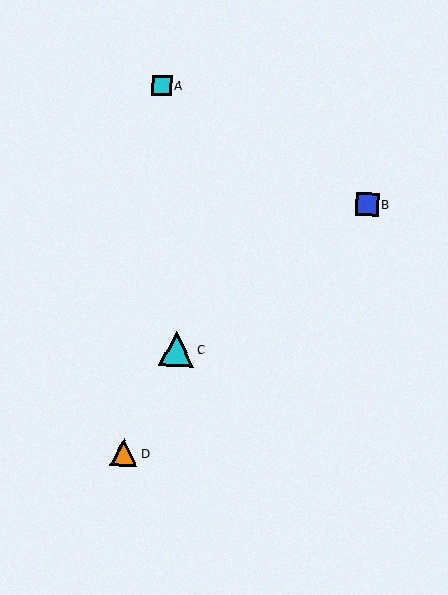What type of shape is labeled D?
Shape D is an orange triangle.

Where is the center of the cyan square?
The center of the cyan square is at (162, 85).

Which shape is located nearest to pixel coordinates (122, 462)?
The orange triangle (labeled D) at (124, 452) is nearest to that location.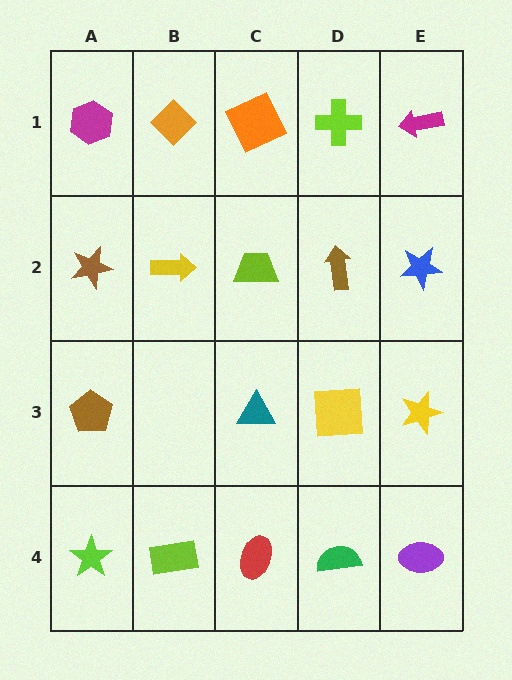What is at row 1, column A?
A magenta hexagon.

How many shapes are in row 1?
5 shapes.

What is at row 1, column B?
An orange diamond.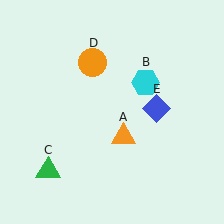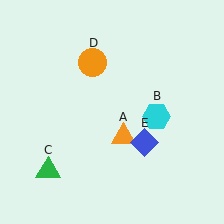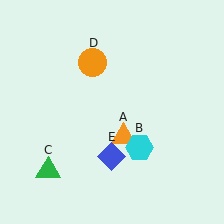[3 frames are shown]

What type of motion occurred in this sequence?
The cyan hexagon (object B), blue diamond (object E) rotated clockwise around the center of the scene.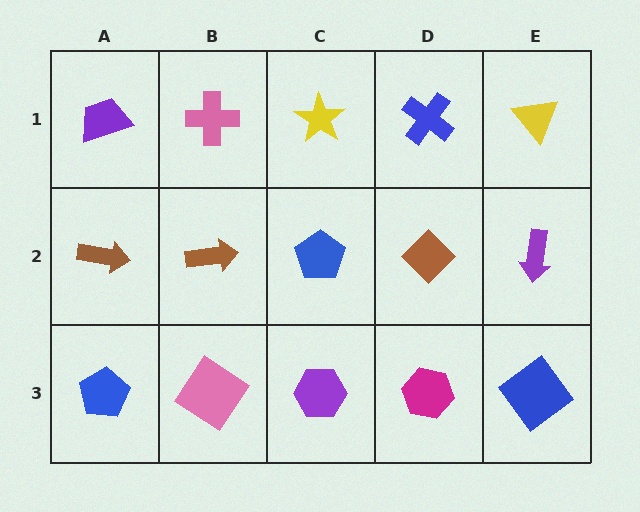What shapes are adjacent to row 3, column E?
A purple arrow (row 2, column E), a magenta hexagon (row 3, column D).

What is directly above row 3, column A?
A brown arrow.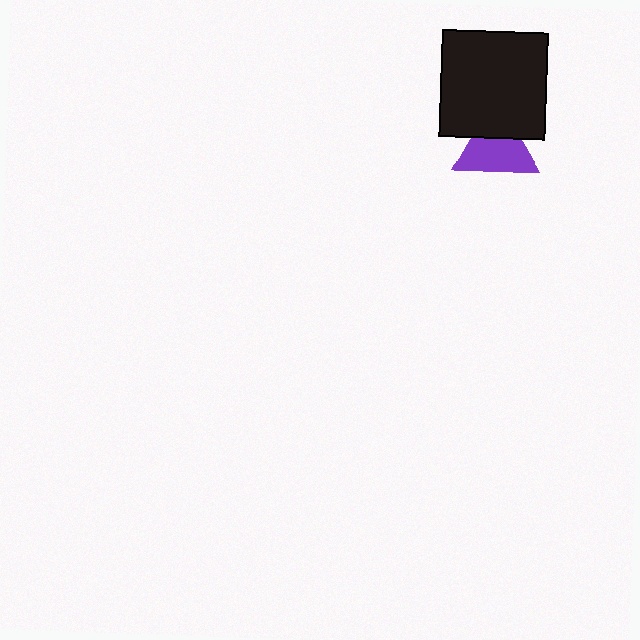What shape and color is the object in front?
The object in front is a black square.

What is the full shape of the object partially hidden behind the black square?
The partially hidden object is a purple triangle.